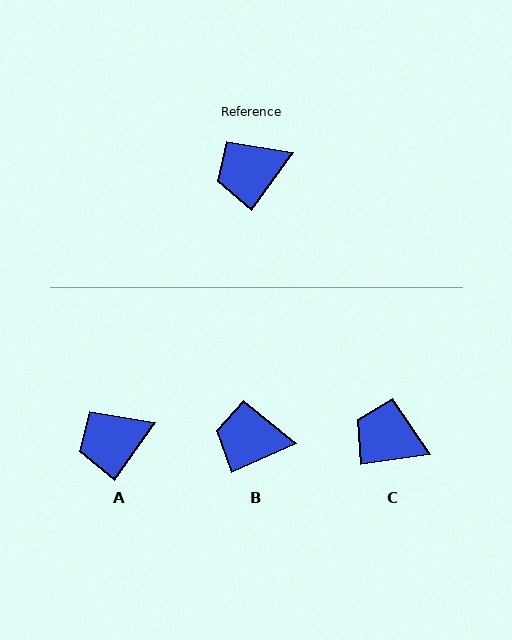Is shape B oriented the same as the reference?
No, it is off by about 30 degrees.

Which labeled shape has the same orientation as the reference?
A.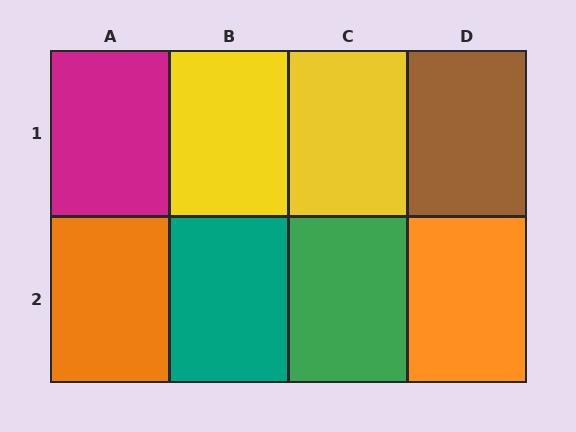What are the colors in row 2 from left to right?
Orange, teal, green, orange.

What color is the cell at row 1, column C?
Yellow.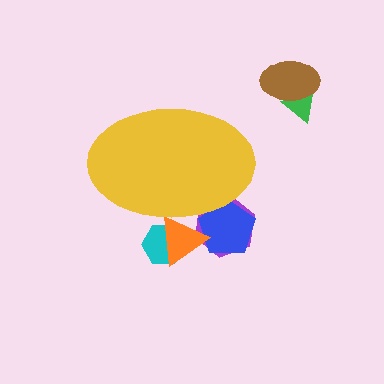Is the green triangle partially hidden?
No, the green triangle is fully visible.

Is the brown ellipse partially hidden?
No, the brown ellipse is fully visible.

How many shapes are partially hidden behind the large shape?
4 shapes are partially hidden.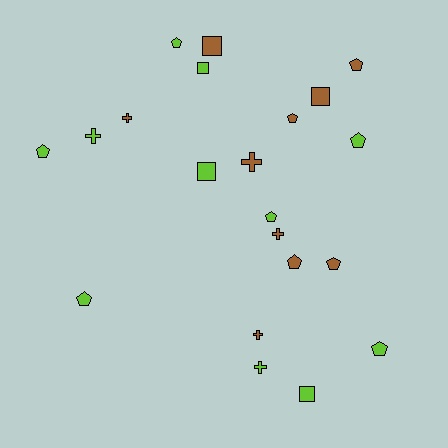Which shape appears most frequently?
Pentagon, with 10 objects.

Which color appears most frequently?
Lime, with 11 objects.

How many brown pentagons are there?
There are 4 brown pentagons.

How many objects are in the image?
There are 21 objects.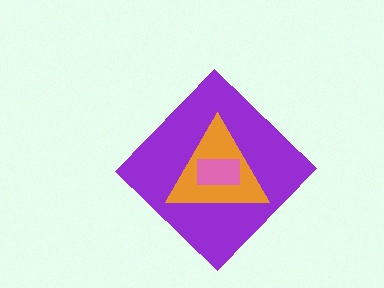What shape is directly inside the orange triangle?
The pink rectangle.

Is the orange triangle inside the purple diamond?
Yes.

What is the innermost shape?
The pink rectangle.